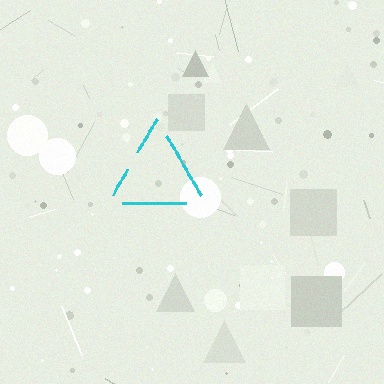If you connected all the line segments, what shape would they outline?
They would outline a triangle.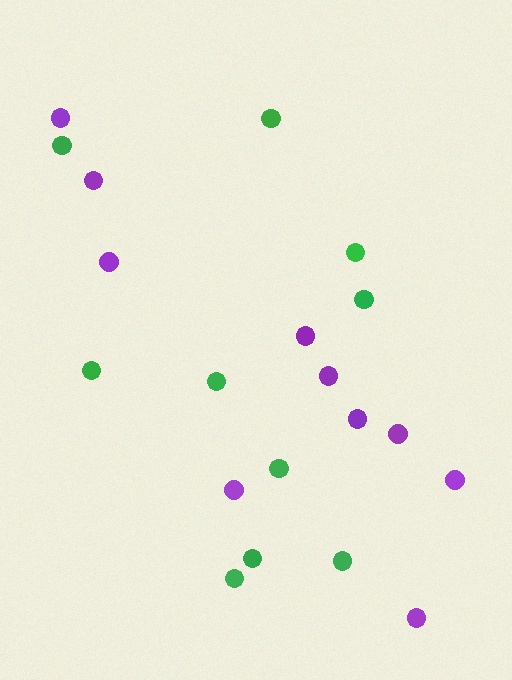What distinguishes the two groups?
There are 2 groups: one group of purple circles (10) and one group of green circles (10).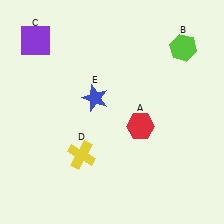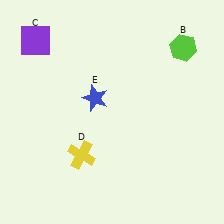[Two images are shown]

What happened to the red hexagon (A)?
The red hexagon (A) was removed in Image 2. It was in the bottom-right area of Image 1.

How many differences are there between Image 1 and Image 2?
There is 1 difference between the two images.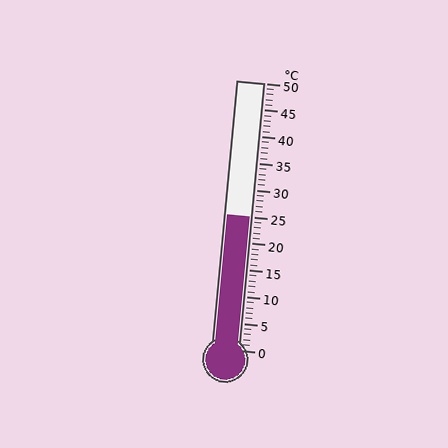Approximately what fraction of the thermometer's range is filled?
The thermometer is filled to approximately 50% of its range.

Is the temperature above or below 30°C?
The temperature is below 30°C.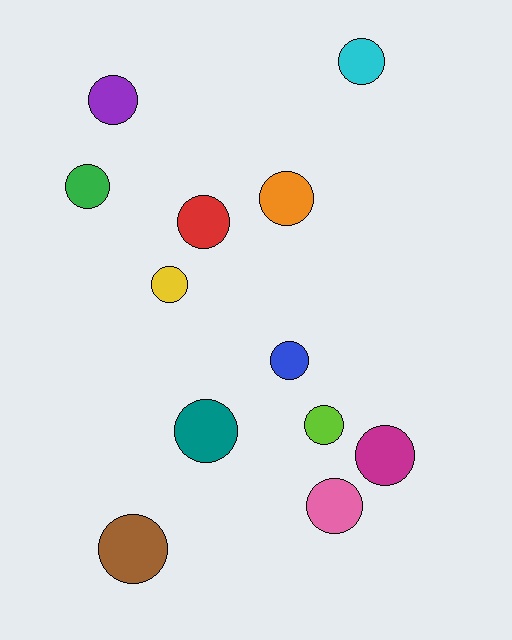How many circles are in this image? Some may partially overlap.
There are 12 circles.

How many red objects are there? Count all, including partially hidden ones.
There is 1 red object.